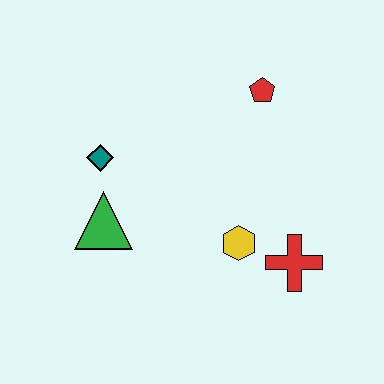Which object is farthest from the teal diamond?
The red cross is farthest from the teal diamond.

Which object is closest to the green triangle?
The teal diamond is closest to the green triangle.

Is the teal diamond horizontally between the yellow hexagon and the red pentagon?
No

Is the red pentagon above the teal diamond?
Yes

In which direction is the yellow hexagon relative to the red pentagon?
The yellow hexagon is below the red pentagon.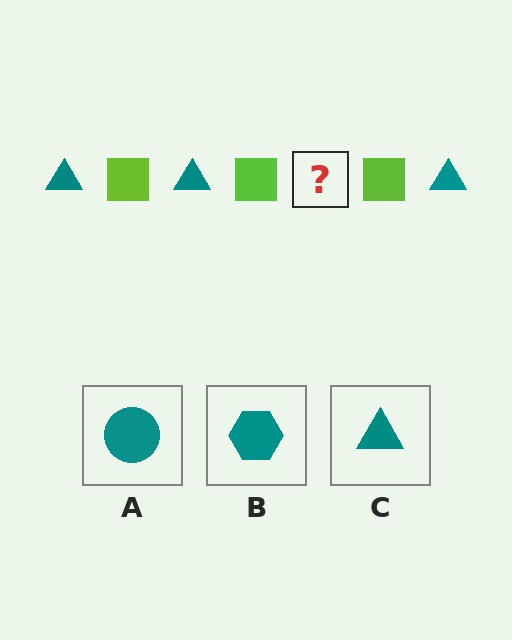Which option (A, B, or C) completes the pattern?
C.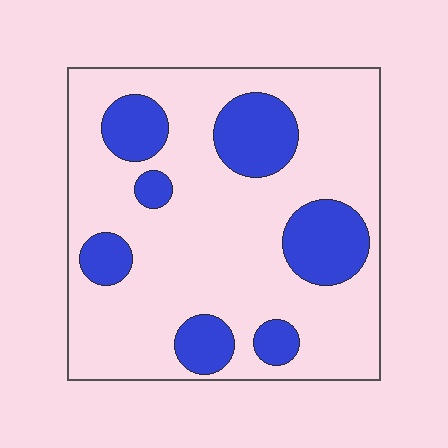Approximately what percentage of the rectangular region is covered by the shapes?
Approximately 25%.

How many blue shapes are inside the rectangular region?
7.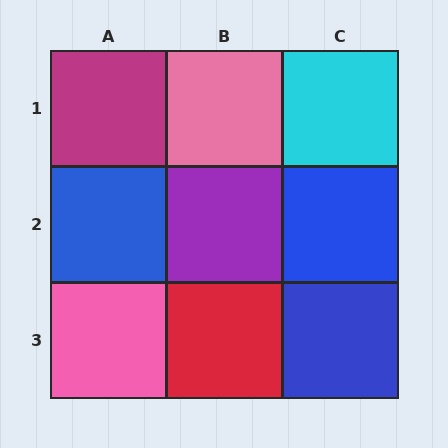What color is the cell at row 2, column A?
Blue.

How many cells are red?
1 cell is red.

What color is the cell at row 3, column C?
Blue.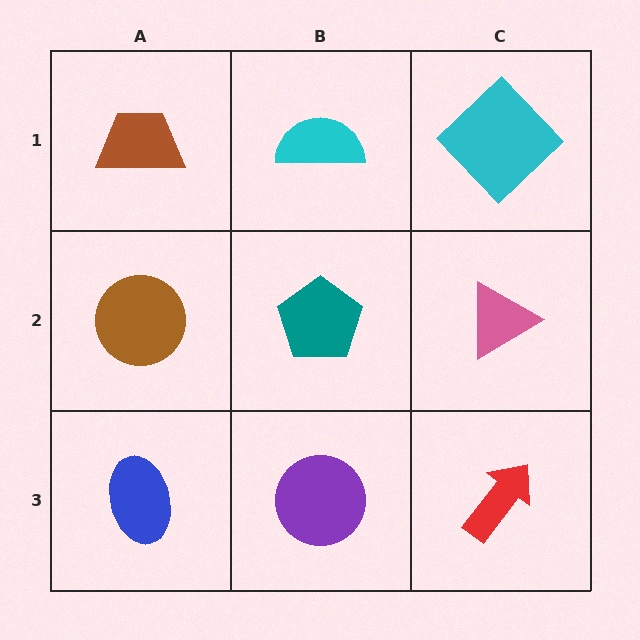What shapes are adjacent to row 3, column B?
A teal pentagon (row 2, column B), a blue ellipse (row 3, column A), a red arrow (row 3, column C).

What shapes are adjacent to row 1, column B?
A teal pentagon (row 2, column B), a brown trapezoid (row 1, column A), a cyan diamond (row 1, column C).